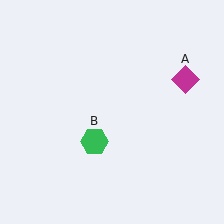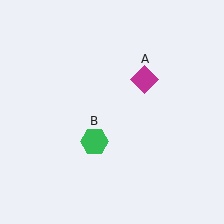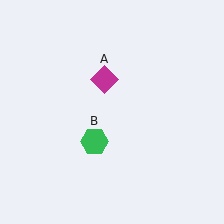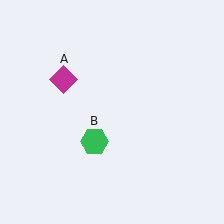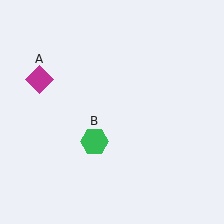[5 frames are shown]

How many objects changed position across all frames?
1 object changed position: magenta diamond (object A).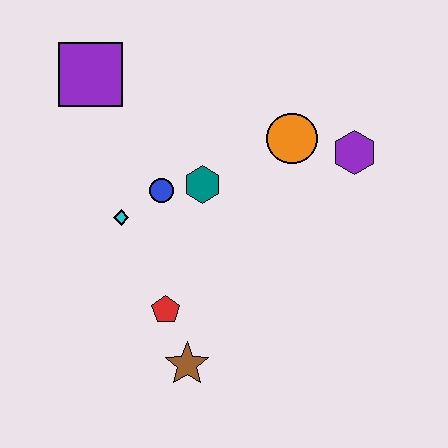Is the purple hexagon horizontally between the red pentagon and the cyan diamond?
No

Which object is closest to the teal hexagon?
The blue circle is closest to the teal hexagon.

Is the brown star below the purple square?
Yes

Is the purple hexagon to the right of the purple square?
Yes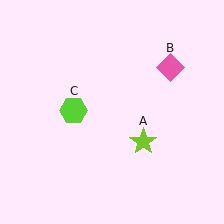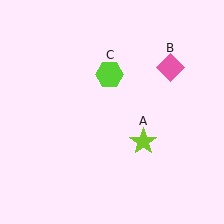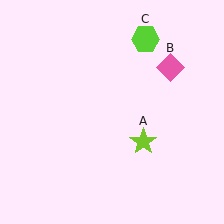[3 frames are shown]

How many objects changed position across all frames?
1 object changed position: lime hexagon (object C).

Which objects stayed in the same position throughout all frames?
Lime star (object A) and pink diamond (object B) remained stationary.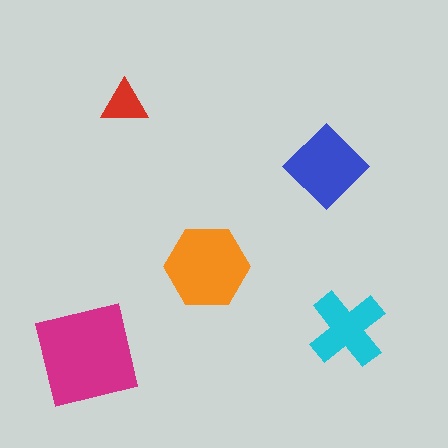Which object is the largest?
The magenta square.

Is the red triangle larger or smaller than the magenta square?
Smaller.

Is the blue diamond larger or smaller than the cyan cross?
Larger.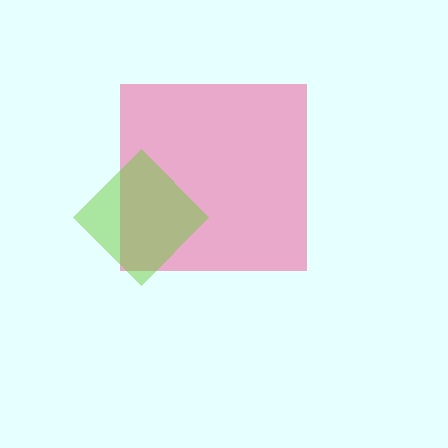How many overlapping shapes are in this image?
There are 2 overlapping shapes in the image.